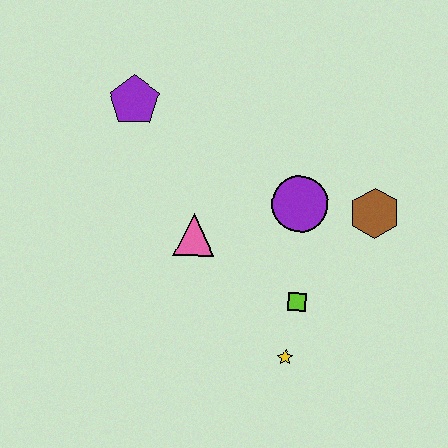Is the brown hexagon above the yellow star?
Yes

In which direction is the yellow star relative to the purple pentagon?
The yellow star is below the purple pentagon.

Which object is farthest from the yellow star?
The purple pentagon is farthest from the yellow star.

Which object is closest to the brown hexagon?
The purple circle is closest to the brown hexagon.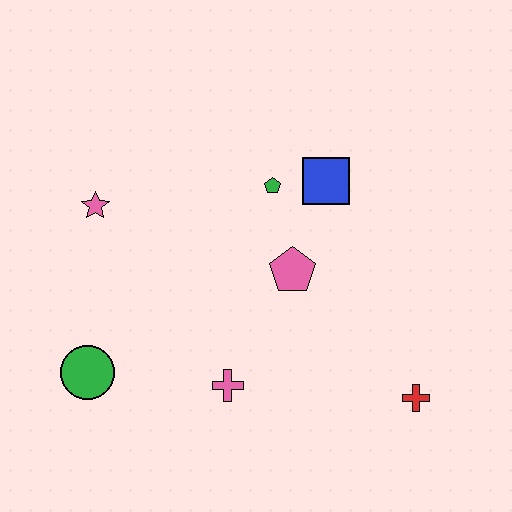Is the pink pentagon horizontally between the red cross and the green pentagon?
Yes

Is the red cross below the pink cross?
Yes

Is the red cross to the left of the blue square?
No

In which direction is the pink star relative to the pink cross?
The pink star is above the pink cross.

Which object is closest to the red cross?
The pink pentagon is closest to the red cross.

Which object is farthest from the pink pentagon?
The green circle is farthest from the pink pentagon.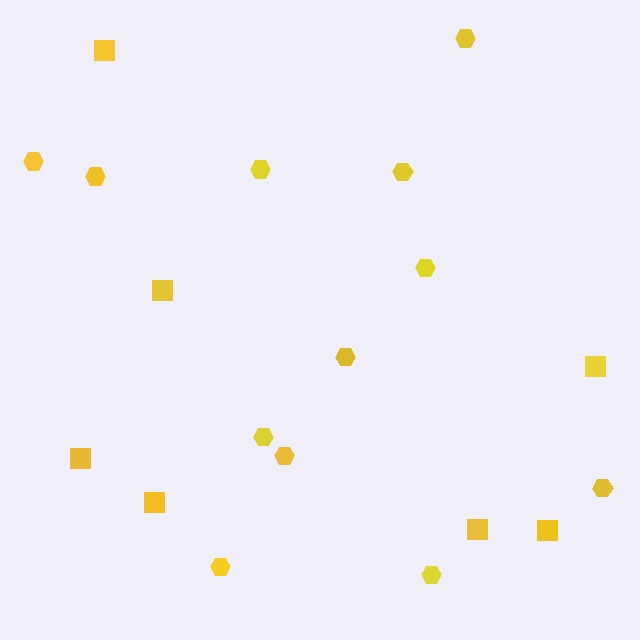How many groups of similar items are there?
There are 2 groups: one group of hexagons (12) and one group of squares (7).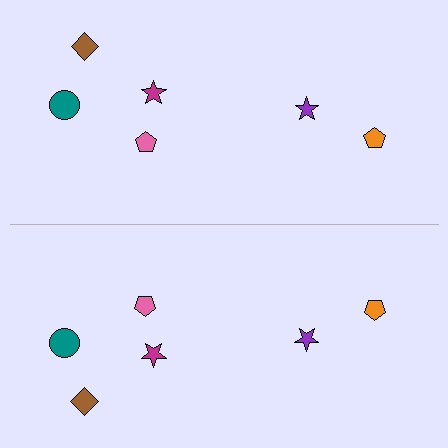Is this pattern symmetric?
Yes, this pattern has bilateral (reflection) symmetry.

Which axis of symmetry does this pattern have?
The pattern has a horizontal axis of symmetry running through the center of the image.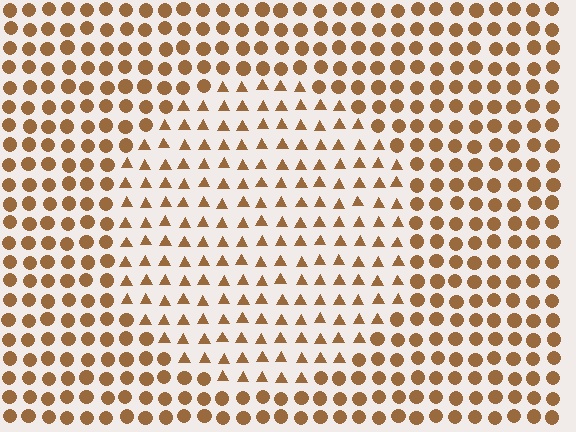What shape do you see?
I see a circle.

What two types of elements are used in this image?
The image uses triangles inside the circle region and circles outside it.